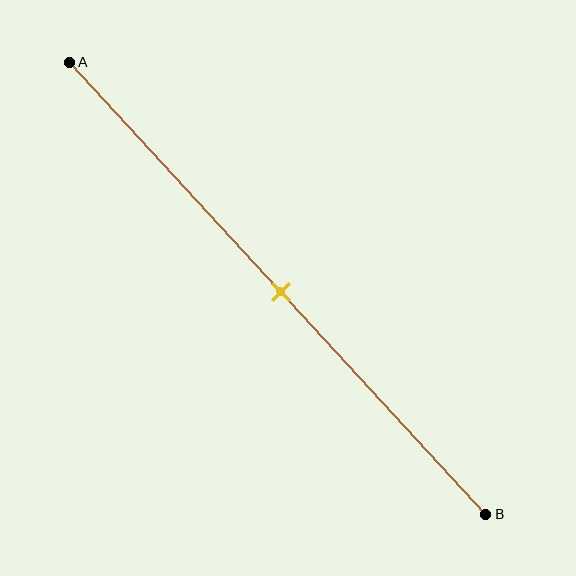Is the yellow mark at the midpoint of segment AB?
Yes, the mark is approximately at the midpoint.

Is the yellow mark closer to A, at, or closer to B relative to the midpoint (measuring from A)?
The yellow mark is approximately at the midpoint of segment AB.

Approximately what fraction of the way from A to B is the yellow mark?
The yellow mark is approximately 50% of the way from A to B.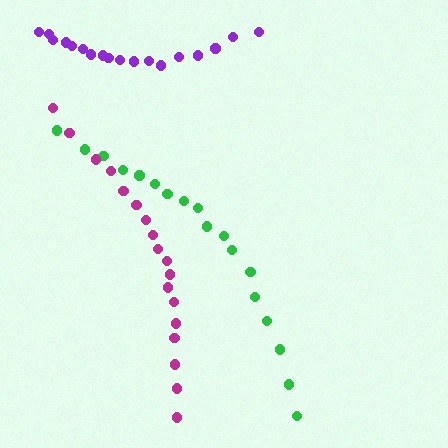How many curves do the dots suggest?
There are 3 distinct paths.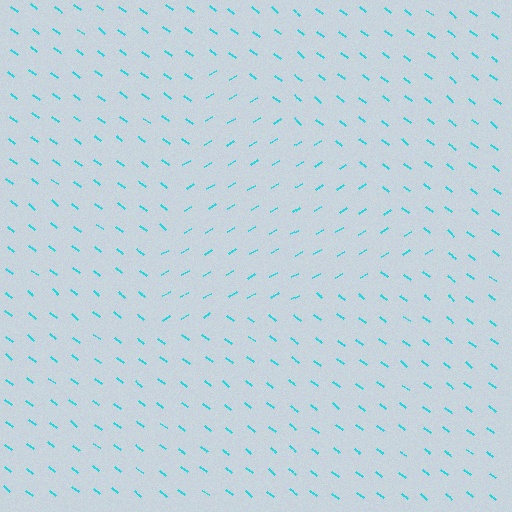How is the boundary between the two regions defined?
The boundary is defined purely by a change in line orientation (approximately 68 degrees difference). All lines are the same color and thickness.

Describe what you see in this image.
The image is filled with small cyan line segments. A triangle region in the image has lines oriented differently from the surrounding lines, creating a visible texture boundary.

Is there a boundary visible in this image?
Yes, there is a texture boundary formed by a change in line orientation.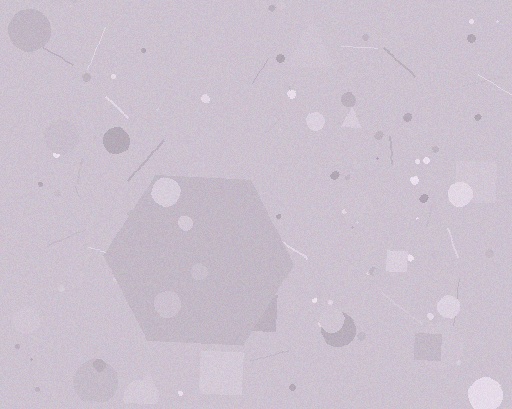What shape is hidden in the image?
A hexagon is hidden in the image.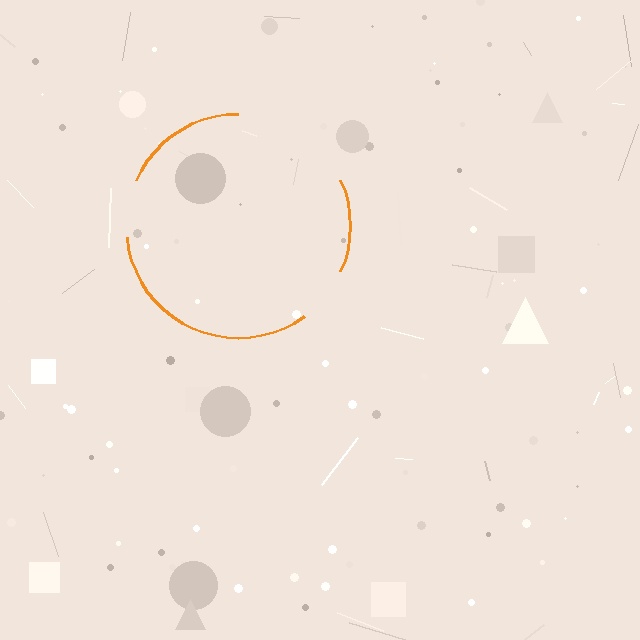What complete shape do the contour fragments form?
The contour fragments form a circle.